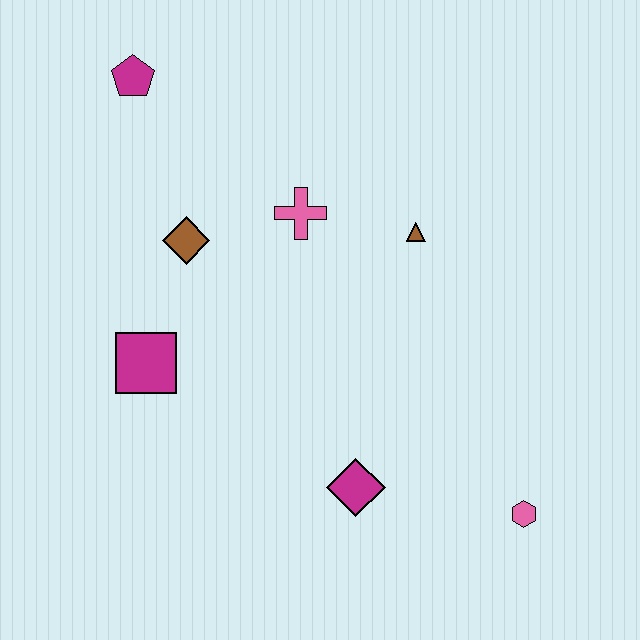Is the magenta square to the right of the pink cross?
No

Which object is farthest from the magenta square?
The pink hexagon is farthest from the magenta square.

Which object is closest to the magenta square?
The brown diamond is closest to the magenta square.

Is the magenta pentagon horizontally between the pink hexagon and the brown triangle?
No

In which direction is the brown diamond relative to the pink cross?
The brown diamond is to the left of the pink cross.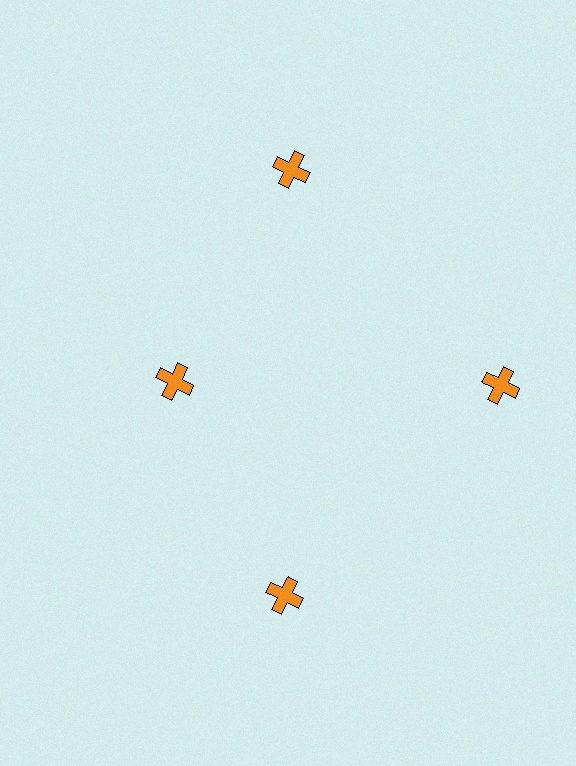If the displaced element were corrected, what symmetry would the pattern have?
It would have 4-fold rotational symmetry — the pattern would map onto itself every 90 degrees.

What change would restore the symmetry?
The symmetry would be restored by moving it outward, back onto the ring so that all 4 crosses sit at equal angles and equal distance from the center.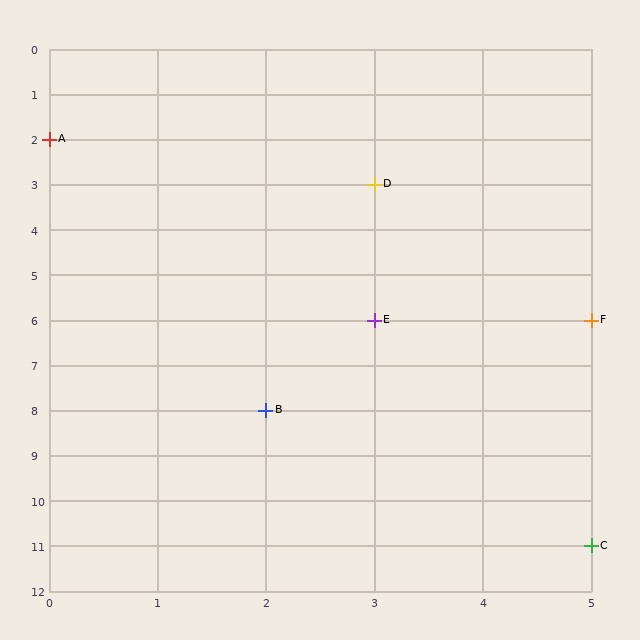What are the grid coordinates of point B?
Point B is at grid coordinates (2, 8).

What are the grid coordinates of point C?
Point C is at grid coordinates (5, 11).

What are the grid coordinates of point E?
Point E is at grid coordinates (3, 6).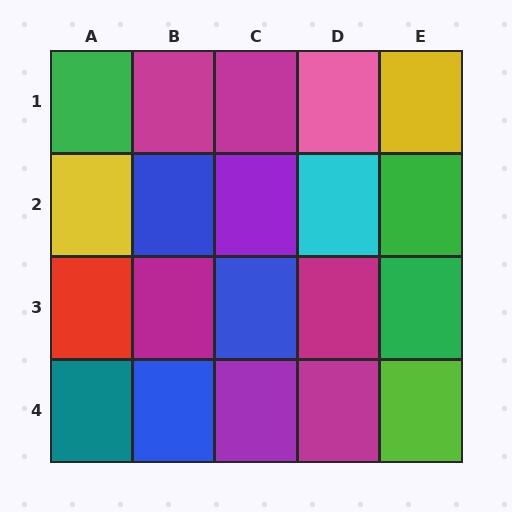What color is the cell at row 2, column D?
Cyan.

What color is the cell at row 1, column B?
Magenta.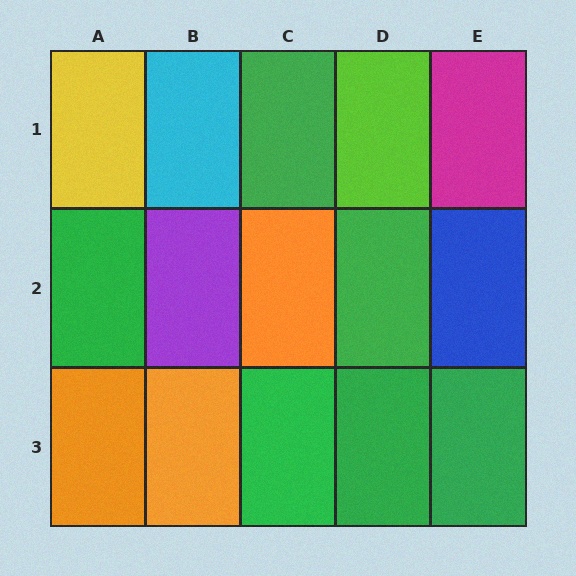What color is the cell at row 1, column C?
Green.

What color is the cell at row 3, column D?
Green.